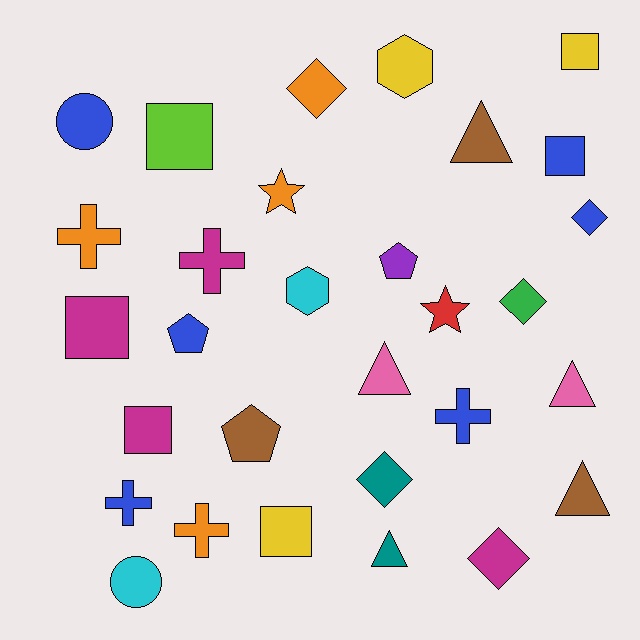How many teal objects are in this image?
There are 2 teal objects.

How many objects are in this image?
There are 30 objects.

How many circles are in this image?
There are 2 circles.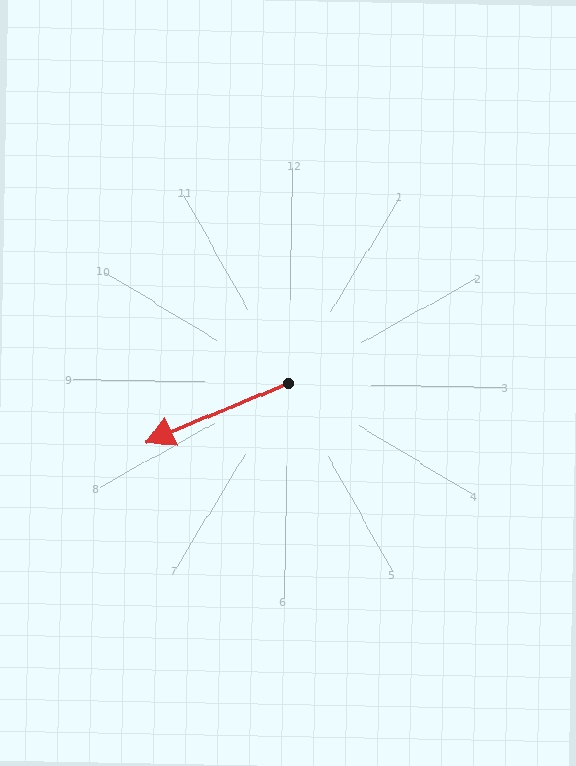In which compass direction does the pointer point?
Southwest.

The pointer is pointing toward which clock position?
Roughly 8 o'clock.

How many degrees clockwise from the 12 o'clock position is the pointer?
Approximately 246 degrees.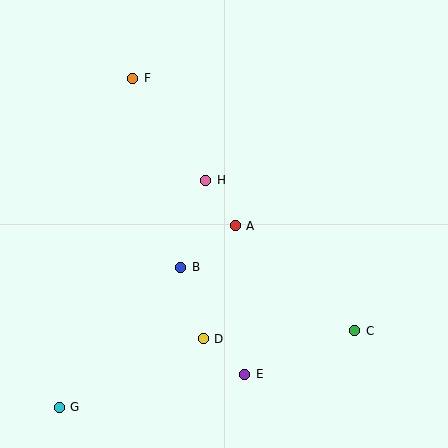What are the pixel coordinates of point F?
Point F is at (133, 78).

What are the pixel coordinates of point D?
Point D is at (203, 339).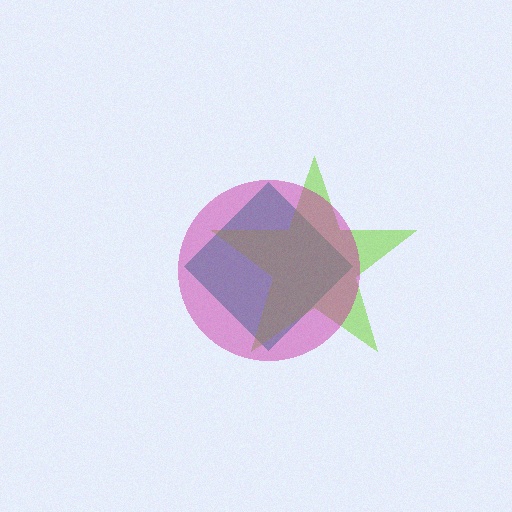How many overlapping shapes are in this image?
There are 3 overlapping shapes in the image.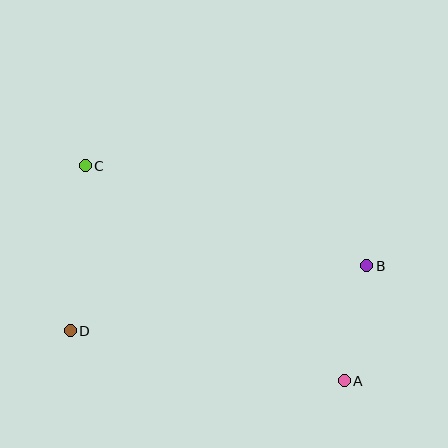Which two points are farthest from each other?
Points A and C are farthest from each other.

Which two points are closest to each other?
Points A and B are closest to each other.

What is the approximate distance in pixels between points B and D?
The distance between B and D is approximately 304 pixels.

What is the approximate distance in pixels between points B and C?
The distance between B and C is approximately 299 pixels.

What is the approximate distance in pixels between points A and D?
The distance between A and D is approximately 279 pixels.